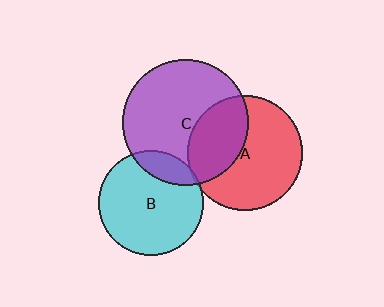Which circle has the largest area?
Circle C (purple).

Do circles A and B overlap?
Yes.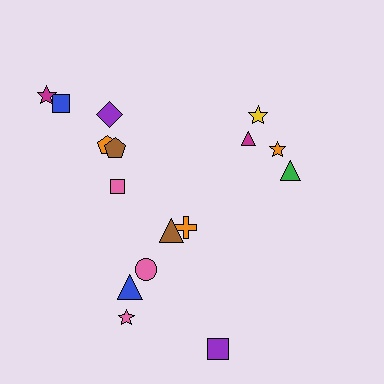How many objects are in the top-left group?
There are 6 objects.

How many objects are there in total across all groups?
There are 16 objects.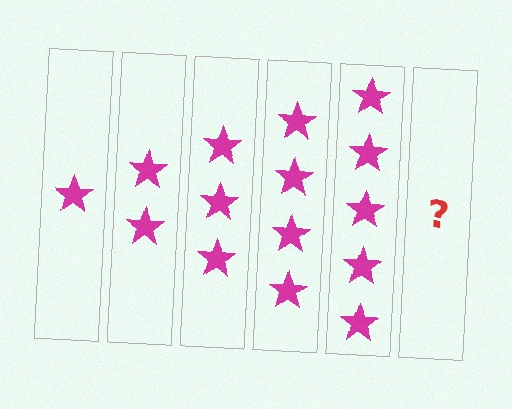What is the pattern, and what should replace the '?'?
The pattern is that each step adds one more star. The '?' should be 6 stars.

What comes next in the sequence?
The next element should be 6 stars.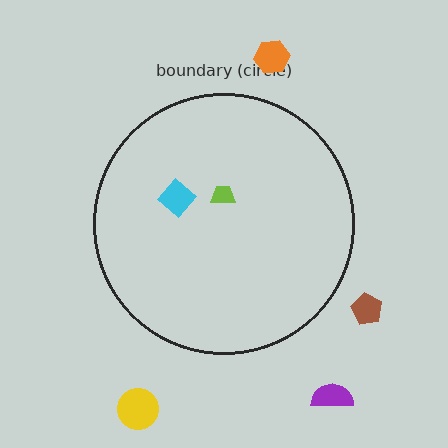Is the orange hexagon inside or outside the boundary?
Outside.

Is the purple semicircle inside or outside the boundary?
Outside.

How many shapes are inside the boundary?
2 inside, 4 outside.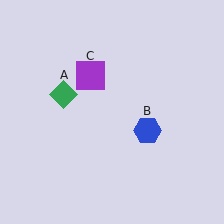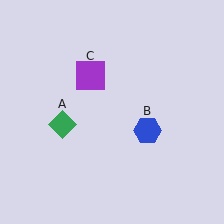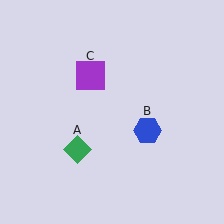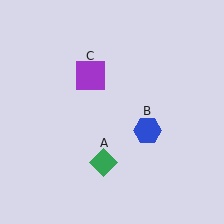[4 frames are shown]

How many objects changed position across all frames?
1 object changed position: green diamond (object A).